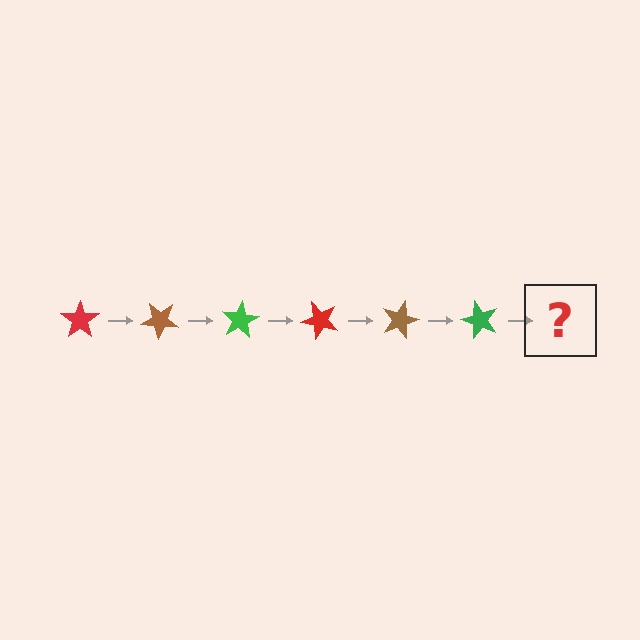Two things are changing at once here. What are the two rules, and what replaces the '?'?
The two rules are that it rotates 40 degrees each step and the color cycles through red, brown, and green. The '?' should be a red star, rotated 240 degrees from the start.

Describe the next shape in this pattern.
It should be a red star, rotated 240 degrees from the start.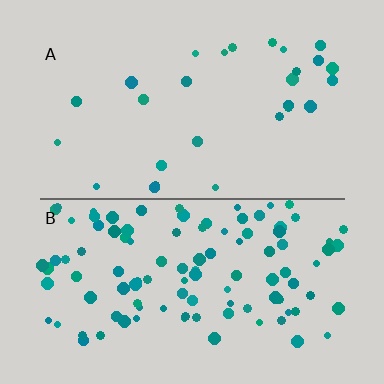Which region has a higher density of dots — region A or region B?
B (the bottom).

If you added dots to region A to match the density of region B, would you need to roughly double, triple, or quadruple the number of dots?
Approximately quadruple.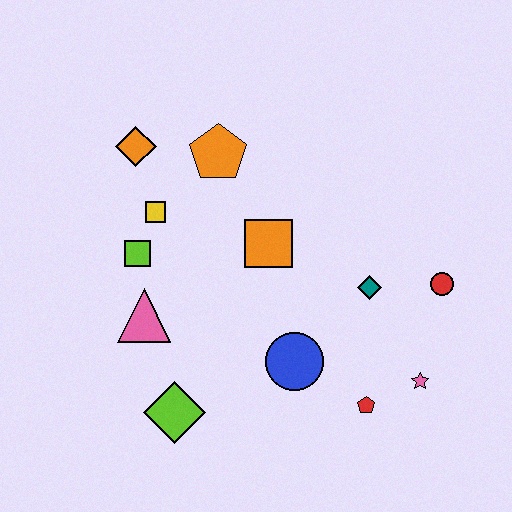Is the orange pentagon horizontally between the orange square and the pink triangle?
Yes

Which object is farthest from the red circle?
The orange diamond is farthest from the red circle.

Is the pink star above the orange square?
No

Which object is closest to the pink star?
The red pentagon is closest to the pink star.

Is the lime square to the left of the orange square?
Yes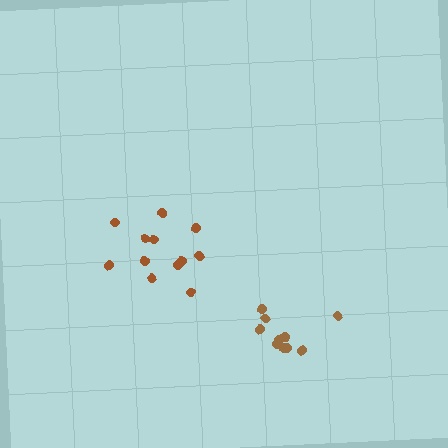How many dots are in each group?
Group 1: 10 dots, Group 2: 12 dots (22 total).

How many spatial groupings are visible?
There are 2 spatial groupings.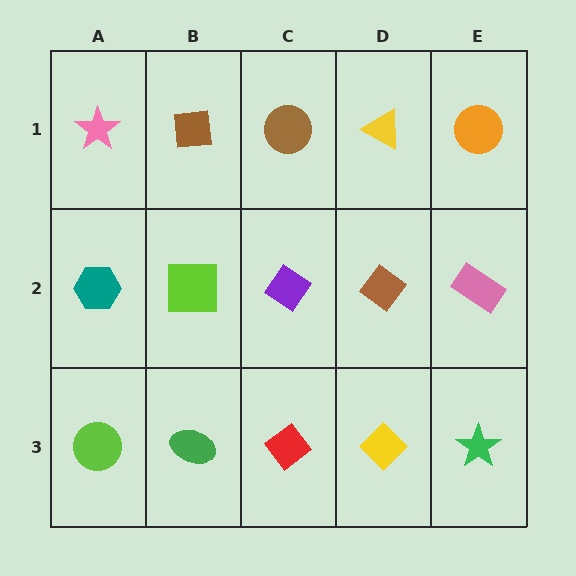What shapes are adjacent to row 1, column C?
A purple diamond (row 2, column C), a brown square (row 1, column B), a yellow triangle (row 1, column D).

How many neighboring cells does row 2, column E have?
3.